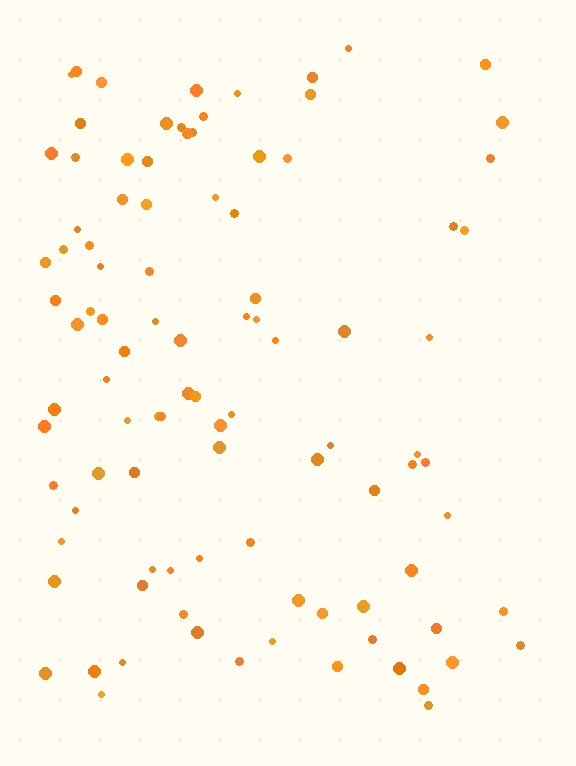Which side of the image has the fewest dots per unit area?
The right.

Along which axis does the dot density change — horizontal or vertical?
Horizontal.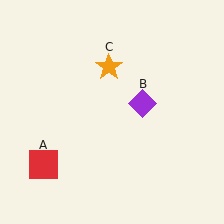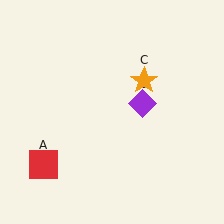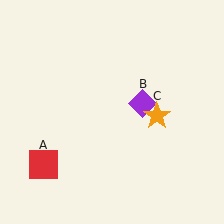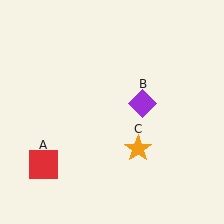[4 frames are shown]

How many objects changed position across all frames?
1 object changed position: orange star (object C).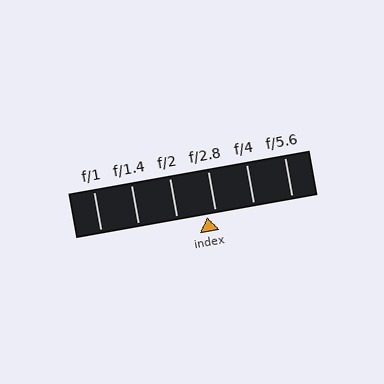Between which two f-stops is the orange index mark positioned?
The index mark is between f/2 and f/2.8.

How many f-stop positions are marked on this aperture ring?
There are 6 f-stop positions marked.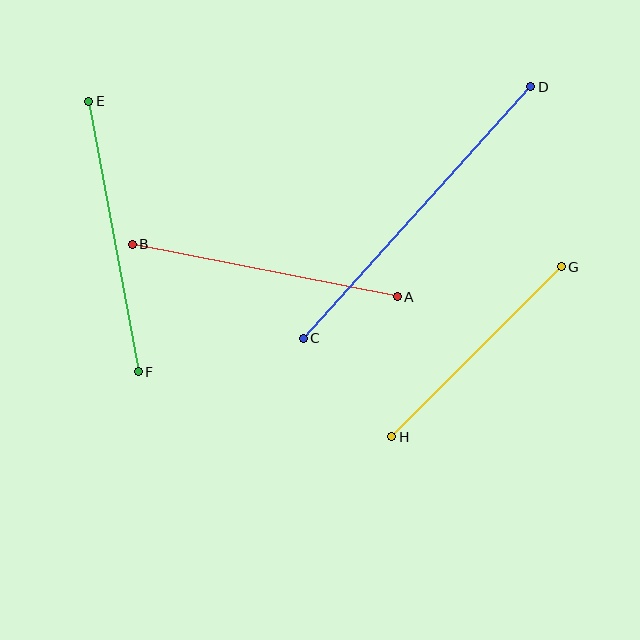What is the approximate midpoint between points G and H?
The midpoint is at approximately (477, 352) pixels.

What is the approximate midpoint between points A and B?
The midpoint is at approximately (265, 271) pixels.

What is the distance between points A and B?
The distance is approximately 271 pixels.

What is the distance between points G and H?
The distance is approximately 240 pixels.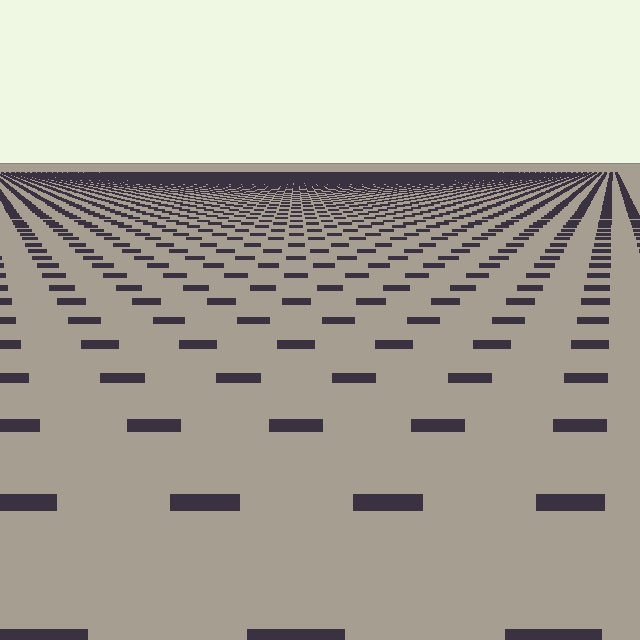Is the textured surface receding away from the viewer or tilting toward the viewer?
The surface is receding away from the viewer. Texture elements get smaller and denser toward the top.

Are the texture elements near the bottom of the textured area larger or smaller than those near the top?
Larger. Near the bottom, elements are closer to the viewer and appear at a bigger on-screen size.